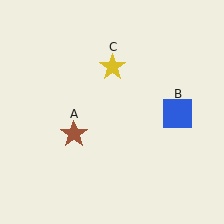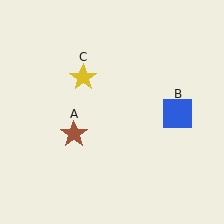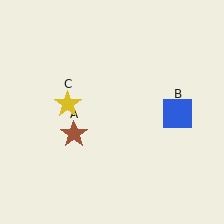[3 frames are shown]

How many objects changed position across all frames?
1 object changed position: yellow star (object C).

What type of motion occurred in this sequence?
The yellow star (object C) rotated counterclockwise around the center of the scene.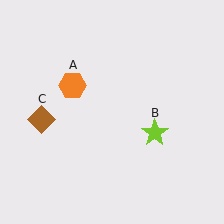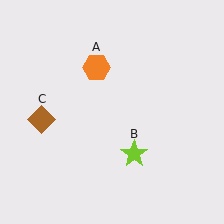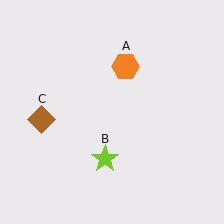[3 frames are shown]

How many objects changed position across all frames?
2 objects changed position: orange hexagon (object A), lime star (object B).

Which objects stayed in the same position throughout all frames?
Brown diamond (object C) remained stationary.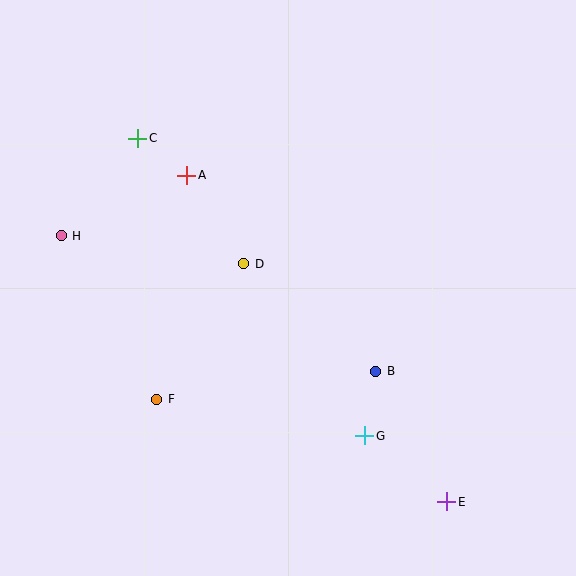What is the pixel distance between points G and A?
The distance between G and A is 316 pixels.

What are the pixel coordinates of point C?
Point C is at (138, 138).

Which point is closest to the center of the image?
Point D at (244, 264) is closest to the center.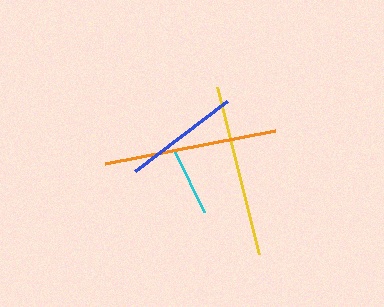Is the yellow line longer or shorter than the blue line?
The yellow line is longer than the blue line.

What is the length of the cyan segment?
The cyan segment is approximately 67 pixels long.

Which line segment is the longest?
The orange line is the longest at approximately 174 pixels.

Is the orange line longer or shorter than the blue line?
The orange line is longer than the blue line.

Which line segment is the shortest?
The cyan line is the shortest at approximately 67 pixels.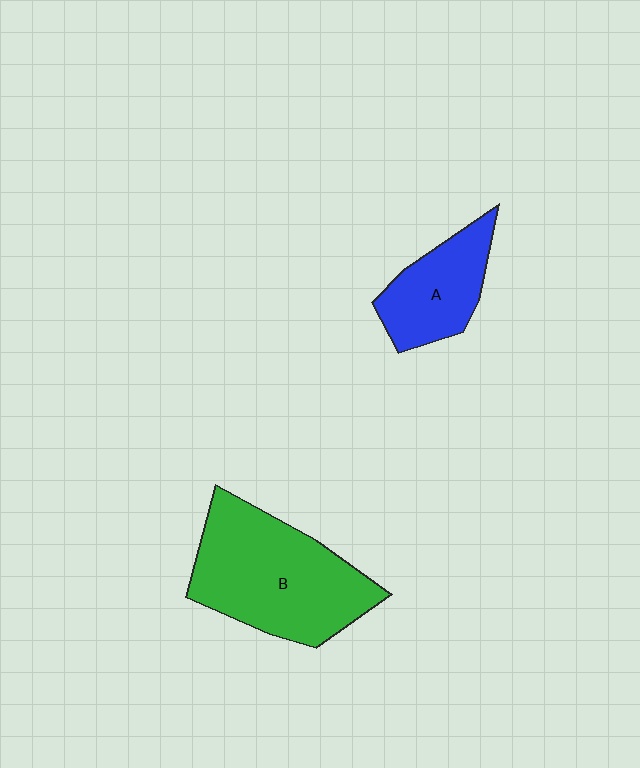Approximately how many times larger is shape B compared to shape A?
Approximately 1.9 times.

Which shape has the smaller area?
Shape A (blue).